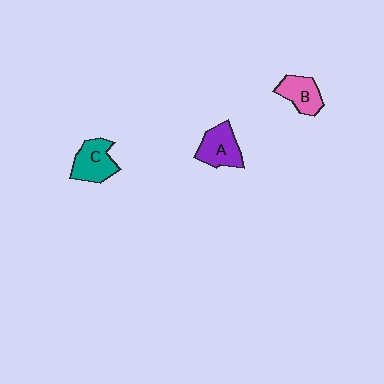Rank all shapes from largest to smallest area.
From largest to smallest: C (teal), A (purple), B (pink).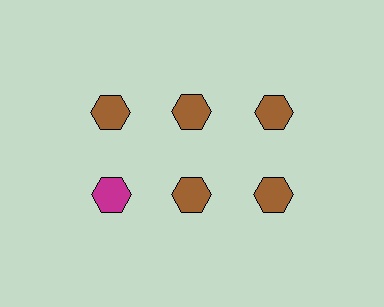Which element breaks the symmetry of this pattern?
The magenta hexagon in the second row, leftmost column breaks the symmetry. All other shapes are brown hexagons.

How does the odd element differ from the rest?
It has a different color: magenta instead of brown.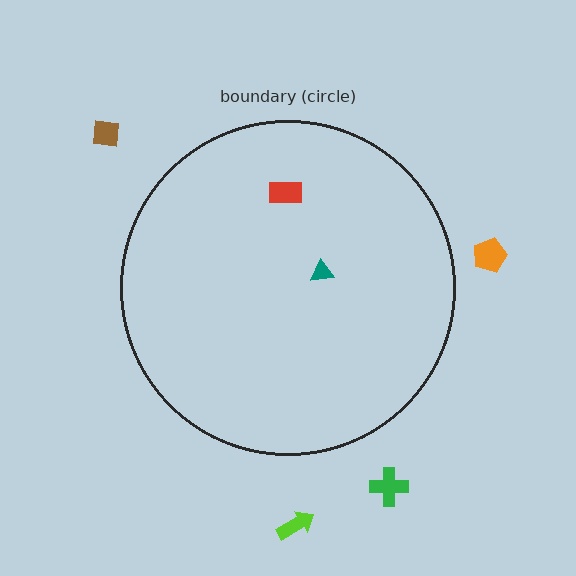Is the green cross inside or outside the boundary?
Outside.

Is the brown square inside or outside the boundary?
Outside.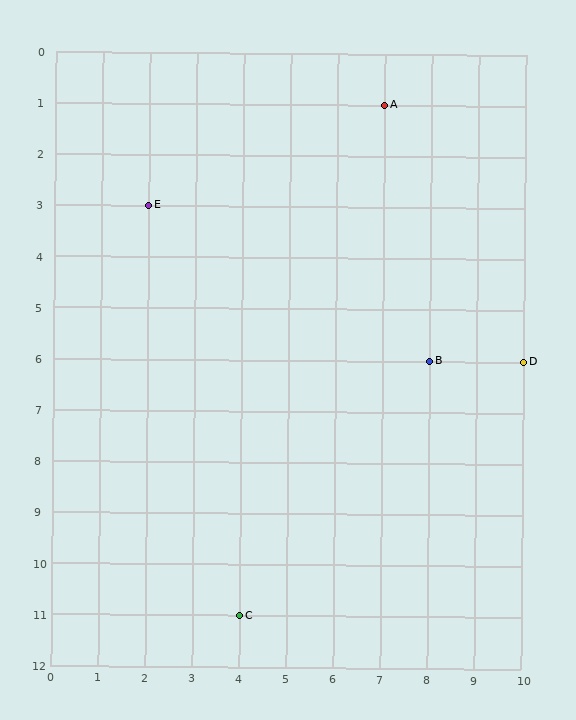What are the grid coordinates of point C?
Point C is at grid coordinates (4, 11).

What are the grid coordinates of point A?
Point A is at grid coordinates (7, 1).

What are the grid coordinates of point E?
Point E is at grid coordinates (2, 3).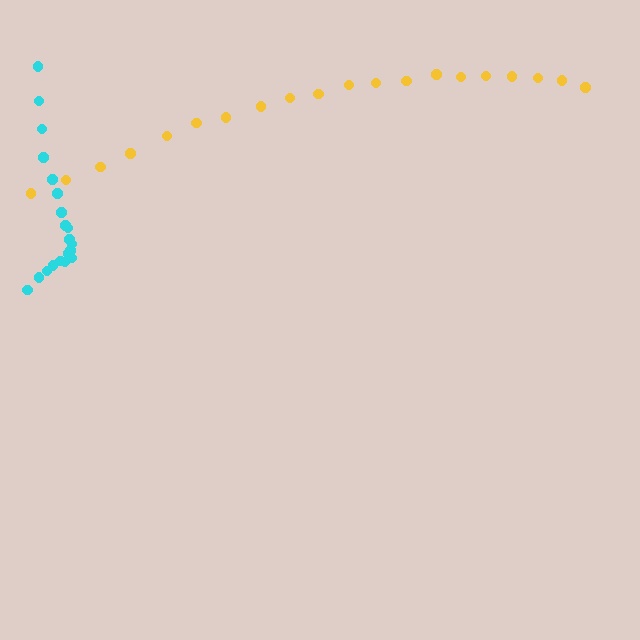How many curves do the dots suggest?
There are 2 distinct paths.